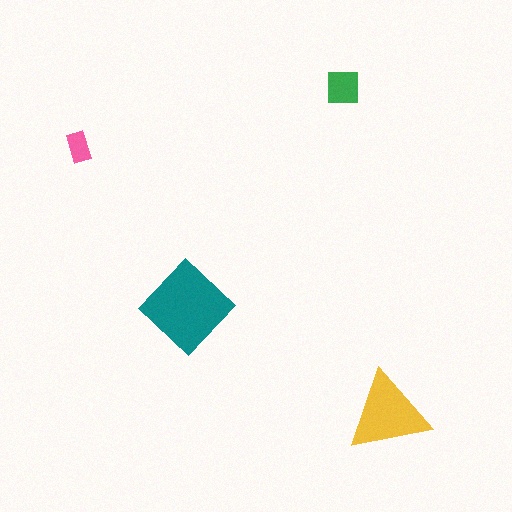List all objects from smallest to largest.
The pink rectangle, the green square, the yellow triangle, the teal diamond.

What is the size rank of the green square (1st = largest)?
3rd.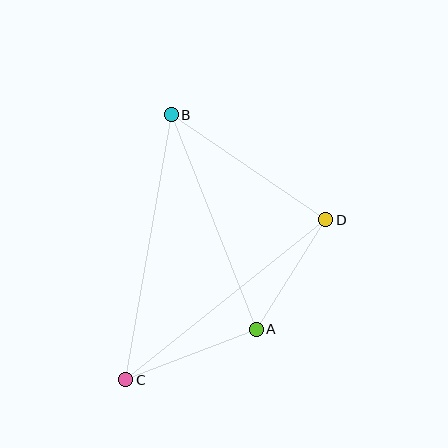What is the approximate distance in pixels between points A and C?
The distance between A and C is approximately 140 pixels.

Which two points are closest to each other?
Points A and D are closest to each other.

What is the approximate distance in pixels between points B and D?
The distance between B and D is approximately 187 pixels.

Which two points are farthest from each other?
Points B and C are farthest from each other.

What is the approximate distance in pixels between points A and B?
The distance between A and B is approximately 231 pixels.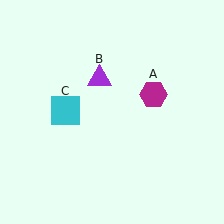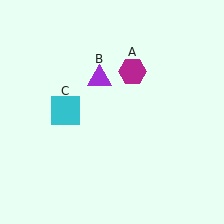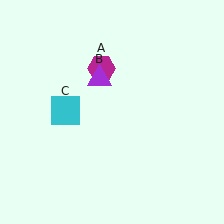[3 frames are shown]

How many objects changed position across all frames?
1 object changed position: magenta hexagon (object A).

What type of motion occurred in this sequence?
The magenta hexagon (object A) rotated counterclockwise around the center of the scene.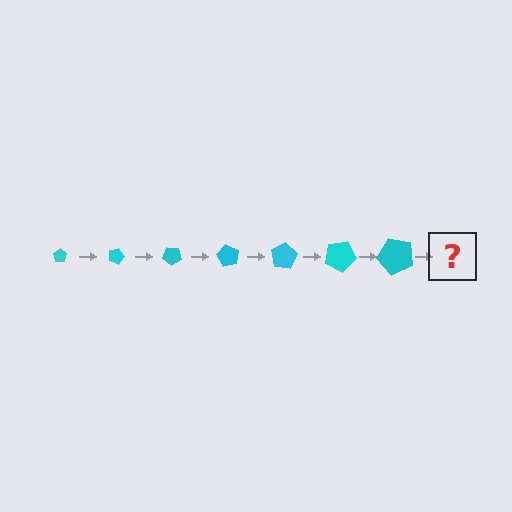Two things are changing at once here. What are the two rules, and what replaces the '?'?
The two rules are that the pentagon grows larger each step and it rotates 20 degrees each step. The '?' should be a pentagon, larger than the previous one and rotated 140 degrees from the start.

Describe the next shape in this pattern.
It should be a pentagon, larger than the previous one and rotated 140 degrees from the start.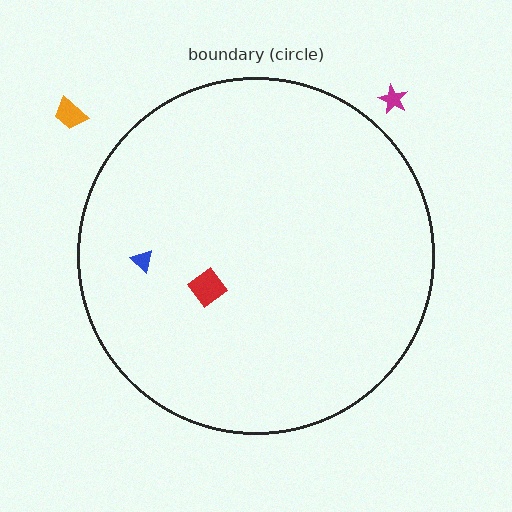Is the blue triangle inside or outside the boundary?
Inside.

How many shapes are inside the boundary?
2 inside, 2 outside.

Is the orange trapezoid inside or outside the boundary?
Outside.